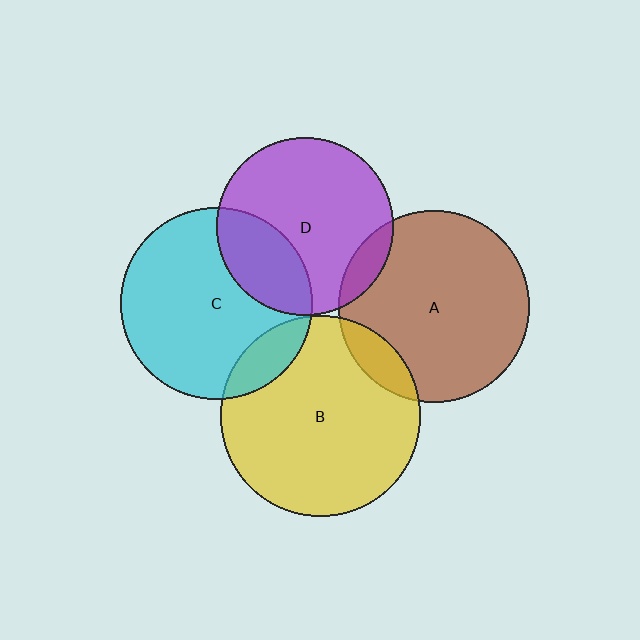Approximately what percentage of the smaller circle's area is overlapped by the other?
Approximately 10%.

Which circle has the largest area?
Circle B (yellow).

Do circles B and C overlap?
Yes.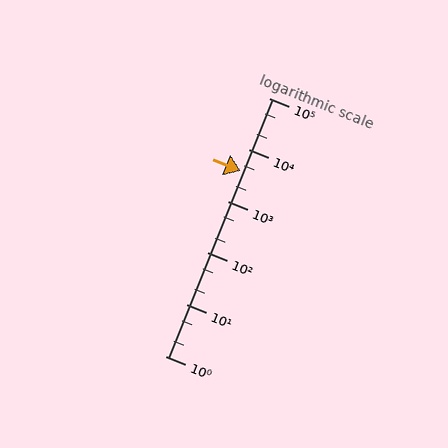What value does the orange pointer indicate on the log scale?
The pointer indicates approximately 3800.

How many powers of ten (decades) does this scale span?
The scale spans 5 decades, from 1 to 100000.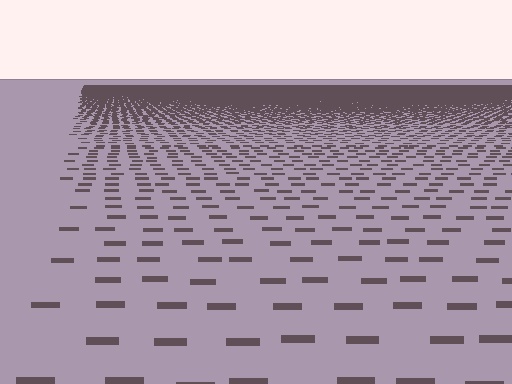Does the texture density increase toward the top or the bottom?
Density increases toward the top.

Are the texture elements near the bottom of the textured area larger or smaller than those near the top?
Larger. Near the bottom, elements are closer to the viewer and appear at a bigger on-screen size.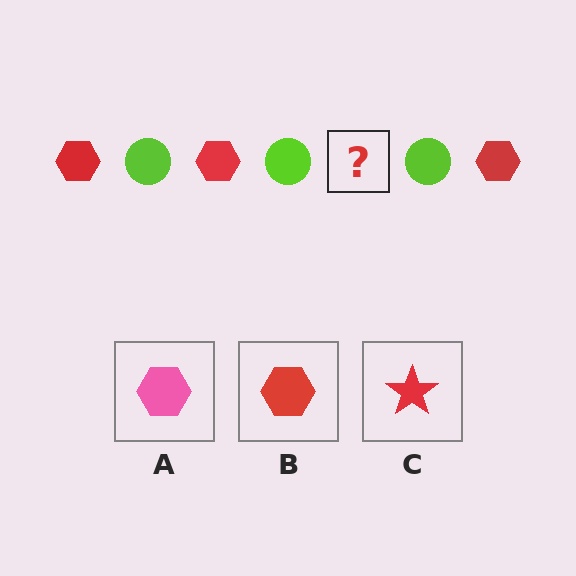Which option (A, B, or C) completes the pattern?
B.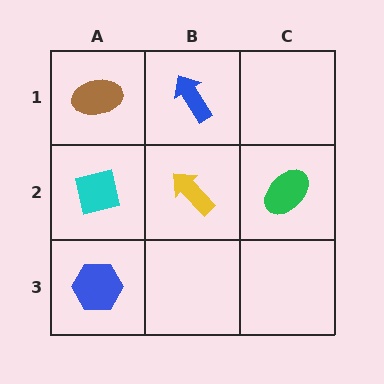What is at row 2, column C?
A green ellipse.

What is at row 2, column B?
A yellow arrow.